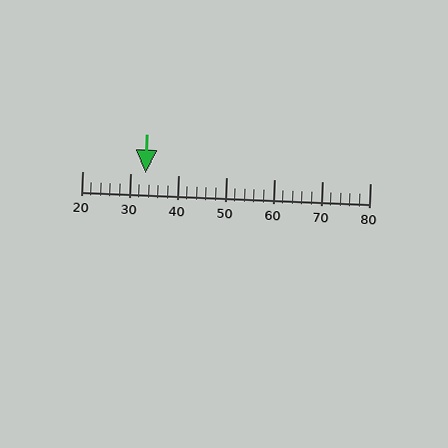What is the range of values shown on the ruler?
The ruler shows values from 20 to 80.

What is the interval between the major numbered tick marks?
The major tick marks are spaced 10 units apart.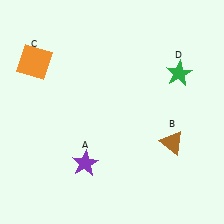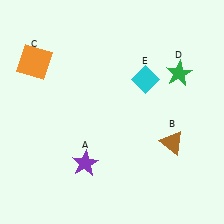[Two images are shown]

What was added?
A cyan diamond (E) was added in Image 2.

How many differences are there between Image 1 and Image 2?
There is 1 difference between the two images.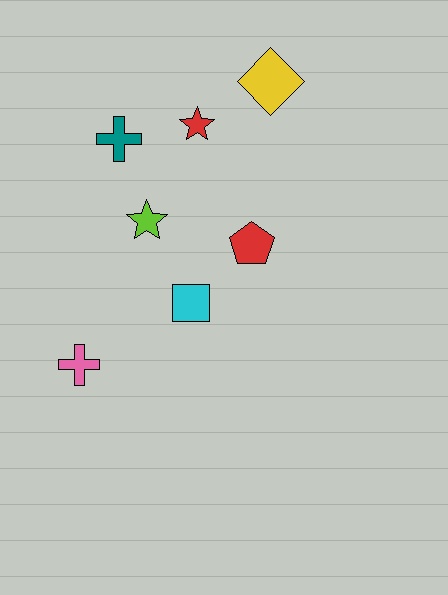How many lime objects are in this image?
There is 1 lime object.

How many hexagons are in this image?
There are no hexagons.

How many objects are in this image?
There are 7 objects.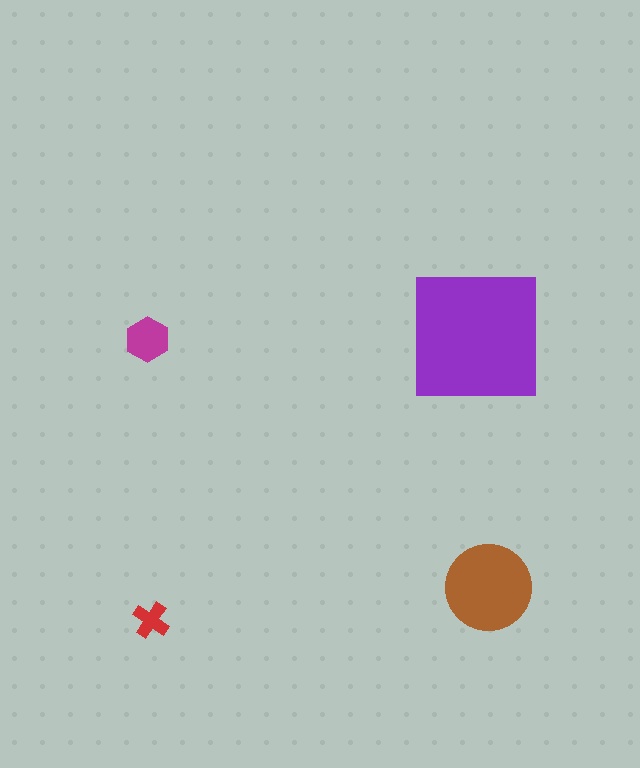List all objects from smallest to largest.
The red cross, the magenta hexagon, the brown circle, the purple square.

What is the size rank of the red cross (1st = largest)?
4th.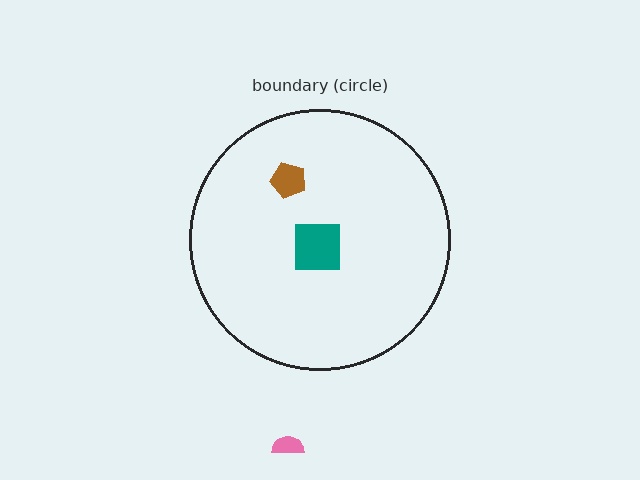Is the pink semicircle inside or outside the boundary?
Outside.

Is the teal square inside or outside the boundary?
Inside.